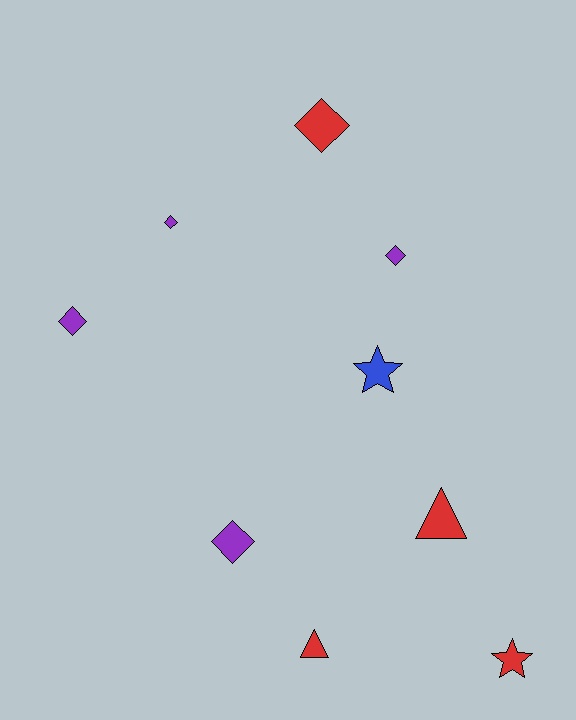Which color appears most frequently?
Purple, with 4 objects.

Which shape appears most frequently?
Diamond, with 5 objects.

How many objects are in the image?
There are 9 objects.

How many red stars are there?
There is 1 red star.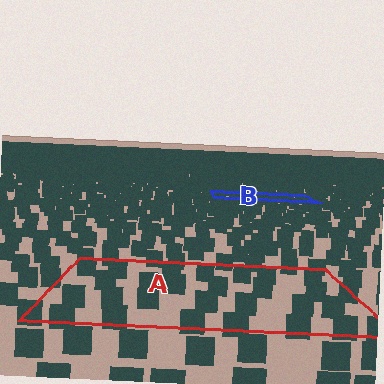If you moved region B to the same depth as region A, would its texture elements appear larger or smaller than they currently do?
They would appear larger. At a closer depth, the same texture elements are projected at a bigger on-screen size.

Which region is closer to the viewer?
Region A is closer. The texture elements there are larger and more spread out.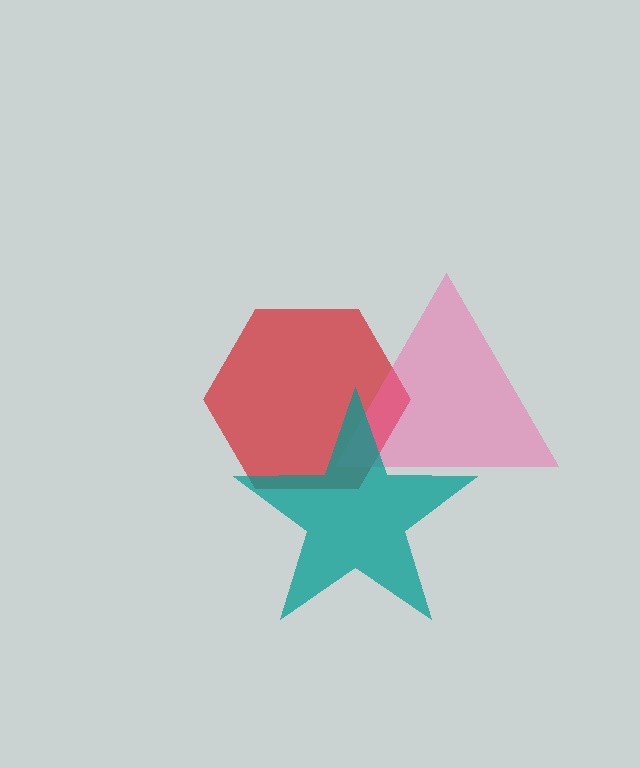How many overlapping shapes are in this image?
There are 3 overlapping shapes in the image.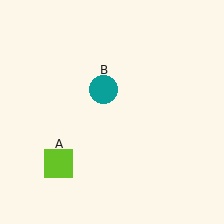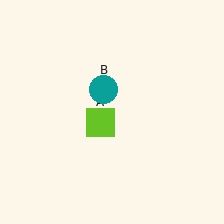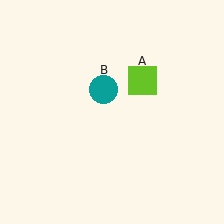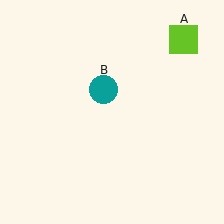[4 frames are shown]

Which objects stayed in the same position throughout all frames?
Teal circle (object B) remained stationary.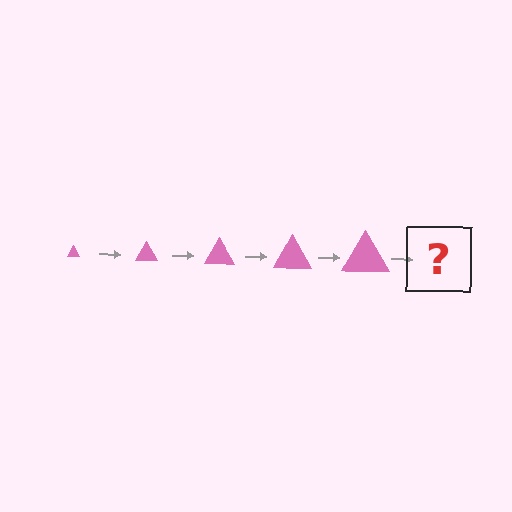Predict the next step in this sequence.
The next step is a pink triangle, larger than the previous one.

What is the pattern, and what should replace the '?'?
The pattern is that the triangle gets progressively larger each step. The '?' should be a pink triangle, larger than the previous one.